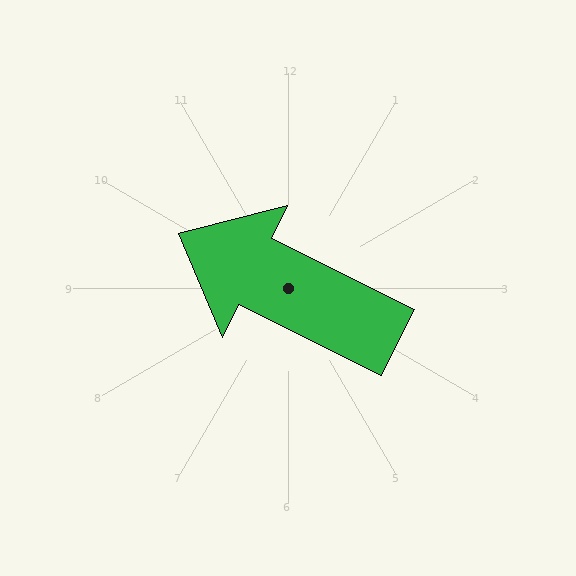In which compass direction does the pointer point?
Northwest.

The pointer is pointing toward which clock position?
Roughly 10 o'clock.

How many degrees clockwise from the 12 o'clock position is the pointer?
Approximately 296 degrees.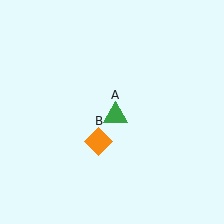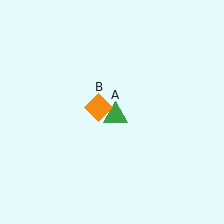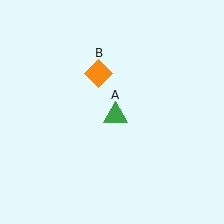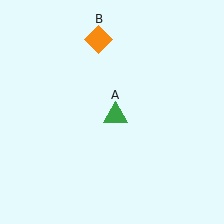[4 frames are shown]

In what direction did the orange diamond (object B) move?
The orange diamond (object B) moved up.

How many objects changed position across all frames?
1 object changed position: orange diamond (object B).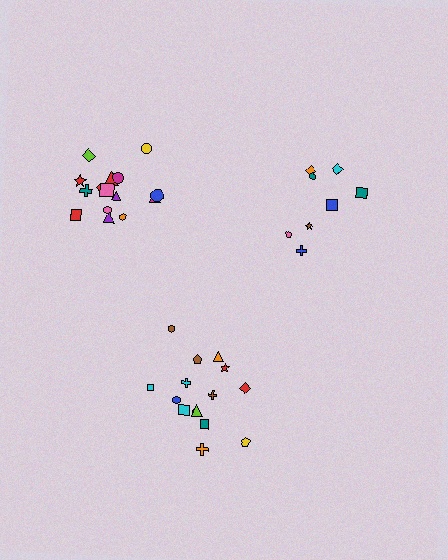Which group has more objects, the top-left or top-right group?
The top-left group.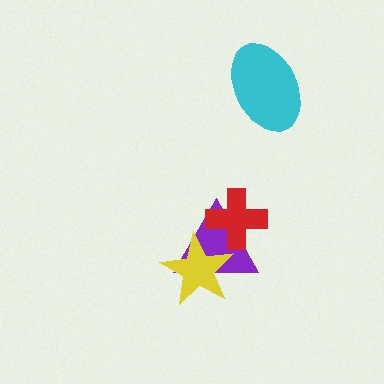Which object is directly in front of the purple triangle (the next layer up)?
The red cross is directly in front of the purple triangle.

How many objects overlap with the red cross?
1 object overlaps with the red cross.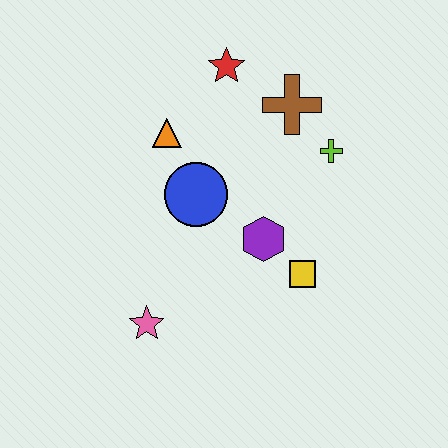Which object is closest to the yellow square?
The purple hexagon is closest to the yellow square.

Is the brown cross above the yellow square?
Yes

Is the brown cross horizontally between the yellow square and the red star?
Yes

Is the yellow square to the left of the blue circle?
No